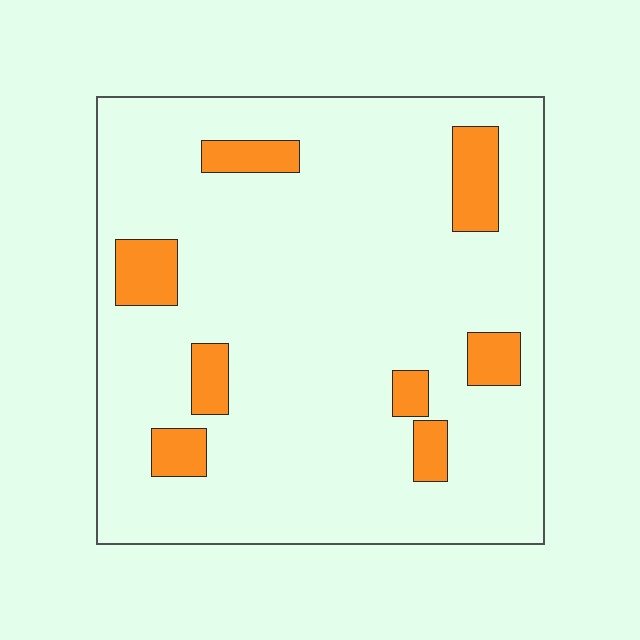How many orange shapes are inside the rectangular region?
8.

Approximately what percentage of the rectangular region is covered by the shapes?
Approximately 10%.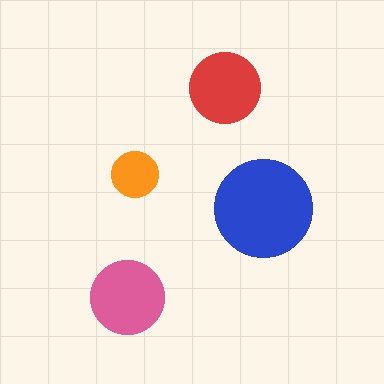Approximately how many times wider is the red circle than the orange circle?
About 1.5 times wider.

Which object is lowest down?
The pink circle is bottommost.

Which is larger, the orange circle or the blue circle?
The blue one.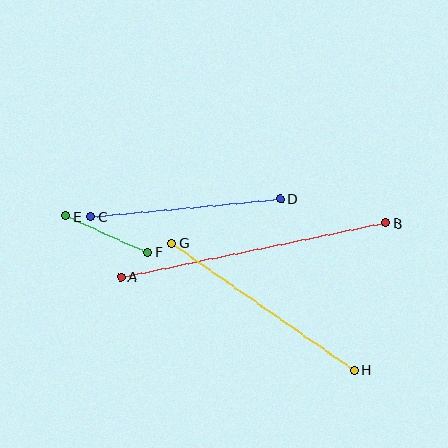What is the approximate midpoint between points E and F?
The midpoint is at approximately (107, 234) pixels.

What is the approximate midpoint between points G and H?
The midpoint is at approximately (263, 306) pixels.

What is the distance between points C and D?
The distance is approximately 190 pixels.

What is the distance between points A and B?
The distance is approximately 270 pixels.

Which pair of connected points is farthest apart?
Points A and B are farthest apart.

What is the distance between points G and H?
The distance is approximately 222 pixels.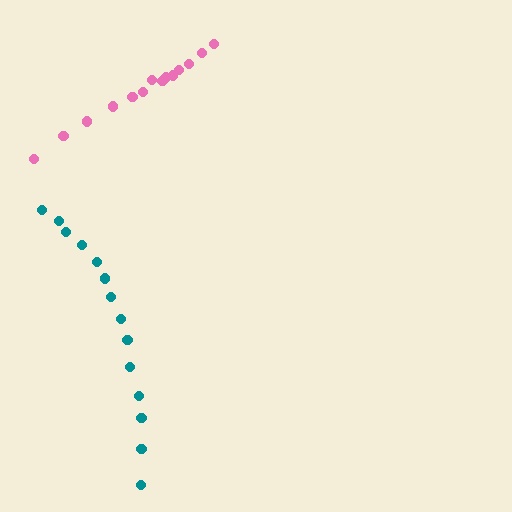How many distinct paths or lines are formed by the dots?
There are 2 distinct paths.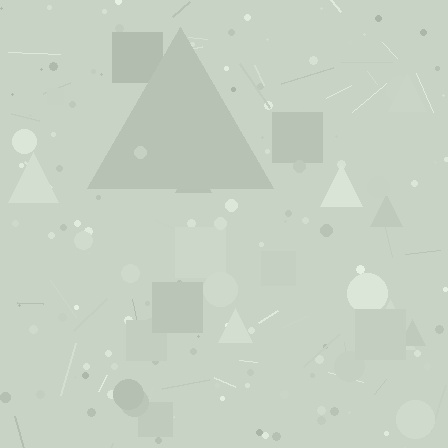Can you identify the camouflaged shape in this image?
The camouflaged shape is a triangle.